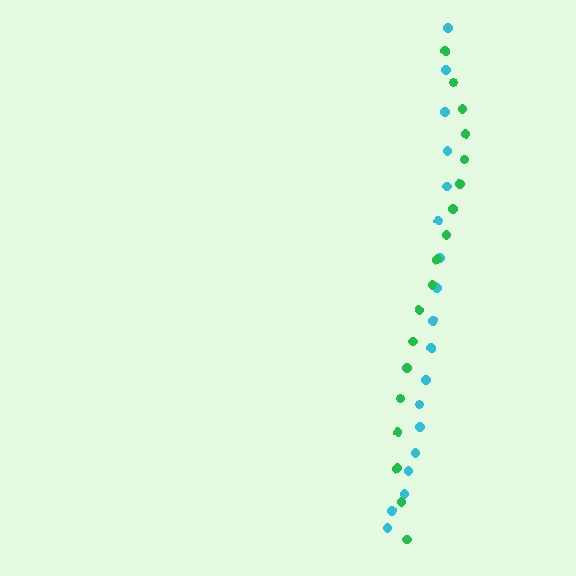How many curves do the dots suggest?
There are 2 distinct paths.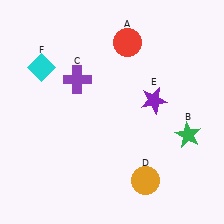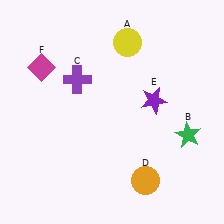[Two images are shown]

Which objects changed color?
A changed from red to yellow. F changed from cyan to magenta.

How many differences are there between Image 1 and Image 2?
There are 2 differences between the two images.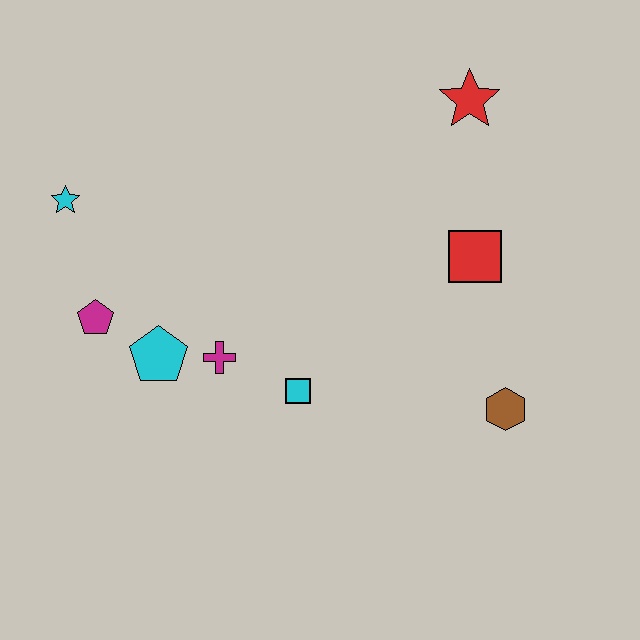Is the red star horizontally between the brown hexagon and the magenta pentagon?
Yes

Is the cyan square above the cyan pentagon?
No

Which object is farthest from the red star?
The magenta pentagon is farthest from the red star.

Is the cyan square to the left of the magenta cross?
No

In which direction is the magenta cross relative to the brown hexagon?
The magenta cross is to the left of the brown hexagon.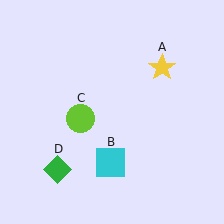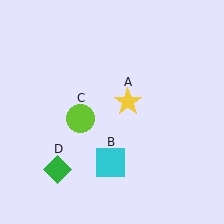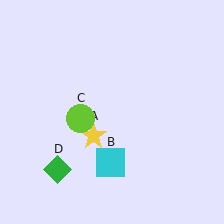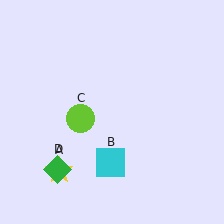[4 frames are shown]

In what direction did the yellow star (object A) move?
The yellow star (object A) moved down and to the left.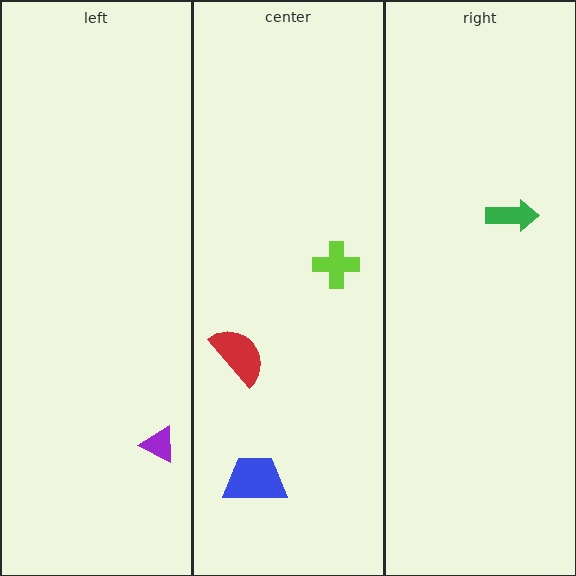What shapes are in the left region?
The purple triangle.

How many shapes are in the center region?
3.